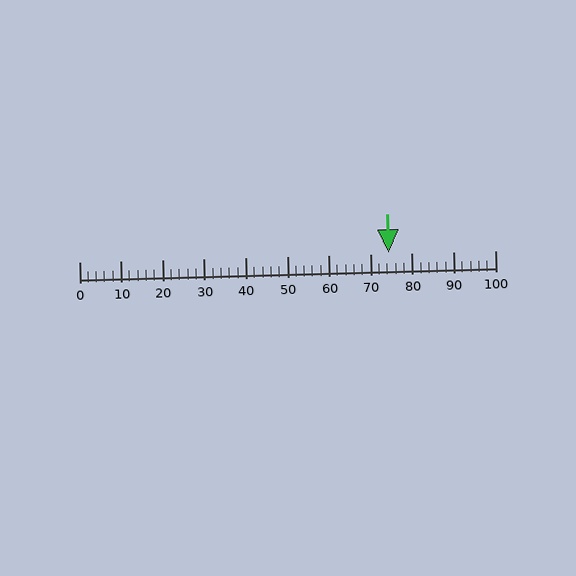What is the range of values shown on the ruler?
The ruler shows values from 0 to 100.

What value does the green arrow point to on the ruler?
The green arrow points to approximately 74.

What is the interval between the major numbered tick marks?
The major tick marks are spaced 10 units apart.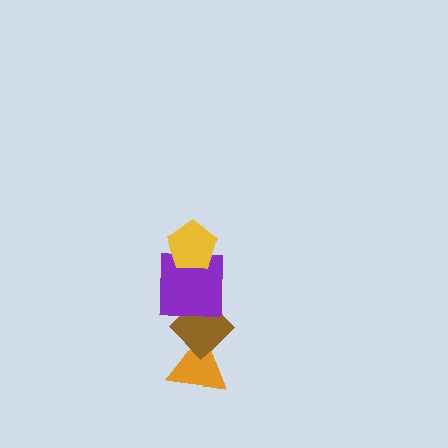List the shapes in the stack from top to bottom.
From top to bottom: the yellow pentagon, the purple square, the brown diamond, the orange triangle.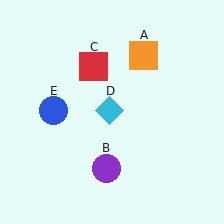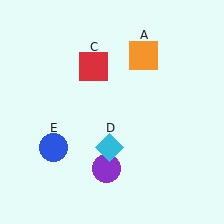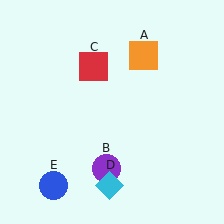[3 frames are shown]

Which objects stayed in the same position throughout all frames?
Orange square (object A) and purple circle (object B) and red square (object C) remained stationary.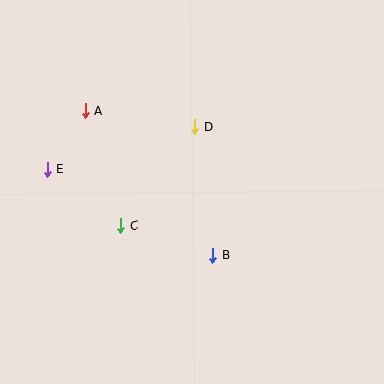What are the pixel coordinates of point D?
Point D is at (195, 127).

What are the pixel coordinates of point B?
Point B is at (212, 255).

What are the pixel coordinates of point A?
Point A is at (85, 110).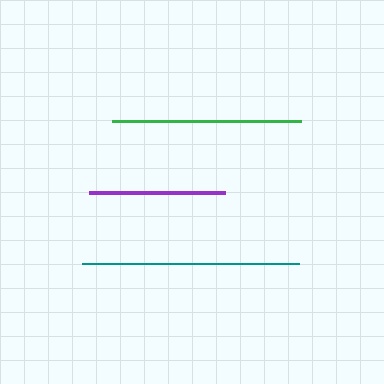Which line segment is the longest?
The teal line is the longest at approximately 216 pixels.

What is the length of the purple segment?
The purple segment is approximately 136 pixels long.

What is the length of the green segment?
The green segment is approximately 190 pixels long.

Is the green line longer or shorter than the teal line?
The teal line is longer than the green line.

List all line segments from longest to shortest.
From longest to shortest: teal, green, purple.